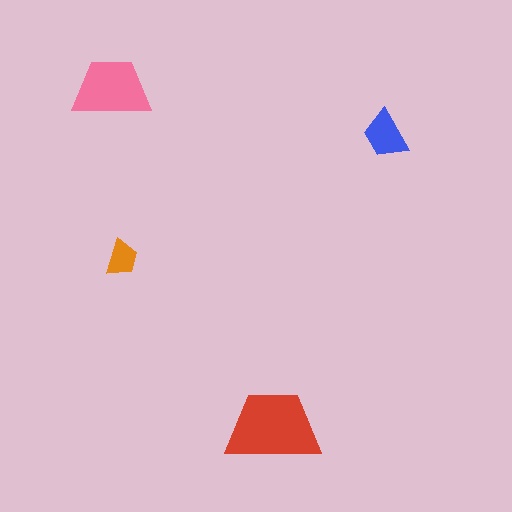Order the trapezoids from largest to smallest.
the red one, the pink one, the blue one, the orange one.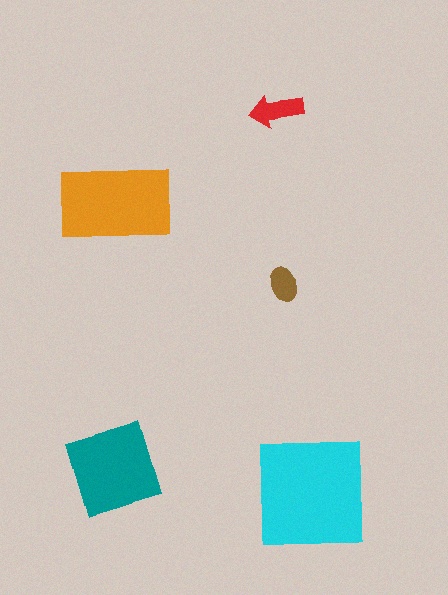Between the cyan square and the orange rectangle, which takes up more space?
The cyan square.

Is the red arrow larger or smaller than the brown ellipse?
Larger.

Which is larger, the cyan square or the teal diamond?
The cyan square.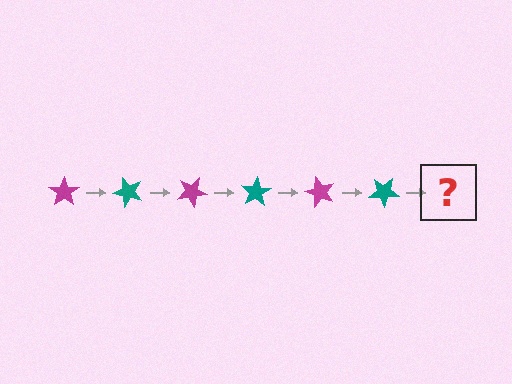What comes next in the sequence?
The next element should be a magenta star, rotated 300 degrees from the start.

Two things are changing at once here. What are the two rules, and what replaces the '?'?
The two rules are that it rotates 50 degrees each step and the color cycles through magenta and teal. The '?' should be a magenta star, rotated 300 degrees from the start.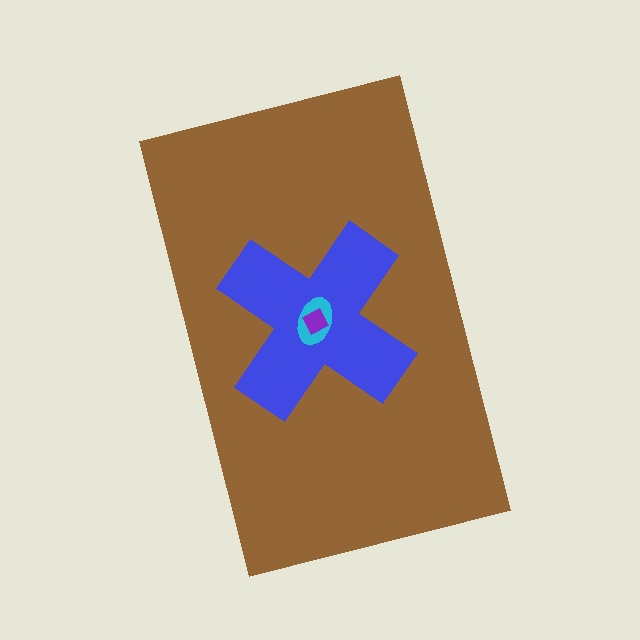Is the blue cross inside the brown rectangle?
Yes.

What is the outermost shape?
The brown rectangle.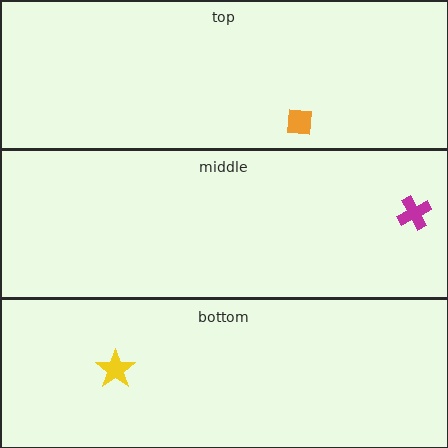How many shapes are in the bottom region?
1.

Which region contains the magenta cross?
The middle region.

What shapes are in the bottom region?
The yellow star.